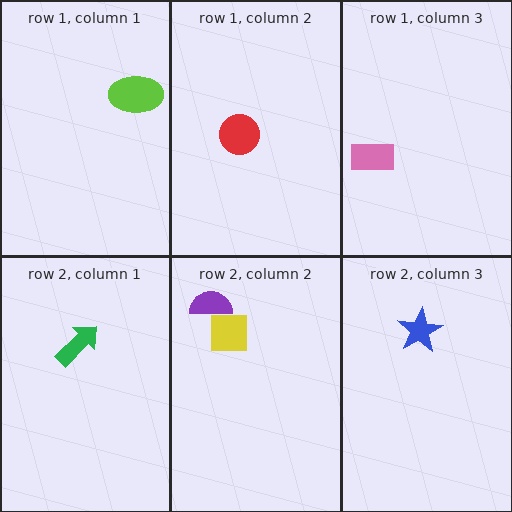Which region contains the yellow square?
The row 2, column 2 region.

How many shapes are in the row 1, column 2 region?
1.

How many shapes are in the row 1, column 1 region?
1.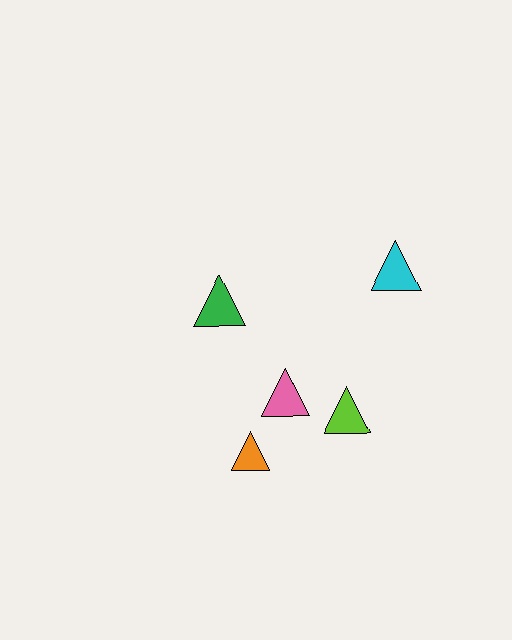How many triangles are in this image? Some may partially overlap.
There are 5 triangles.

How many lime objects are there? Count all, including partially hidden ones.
There is 1 lime object.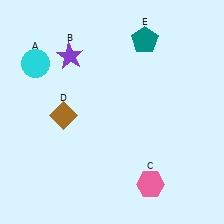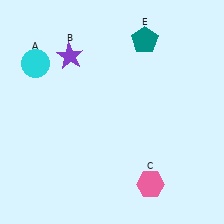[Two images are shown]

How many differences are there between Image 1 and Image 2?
There is 1 difference between the two images.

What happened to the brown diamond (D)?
The brown diamond (D) was removed in Image 2. It was in the bottom-left area of Image 1.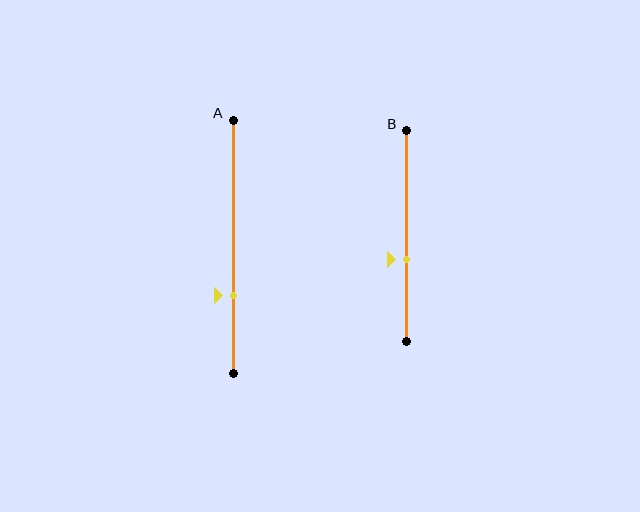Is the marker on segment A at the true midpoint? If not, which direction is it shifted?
No, the marker on segment A is shifted downward by about 19% of the segment length.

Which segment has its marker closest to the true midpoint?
Segment B has its marker closest to the true midpoint.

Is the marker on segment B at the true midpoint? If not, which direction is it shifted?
No, the marker on segment B is shifted downward by about 11% of the segment length.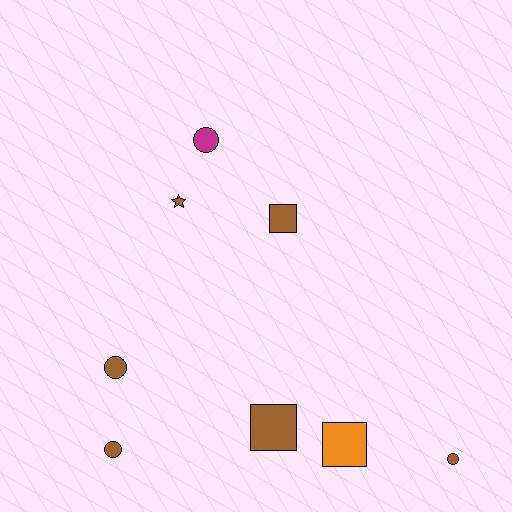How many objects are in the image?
There are 8 objects.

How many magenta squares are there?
There are no magenta squares.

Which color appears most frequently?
Brown, with 6 objects.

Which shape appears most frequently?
Circle, with 4 objects.